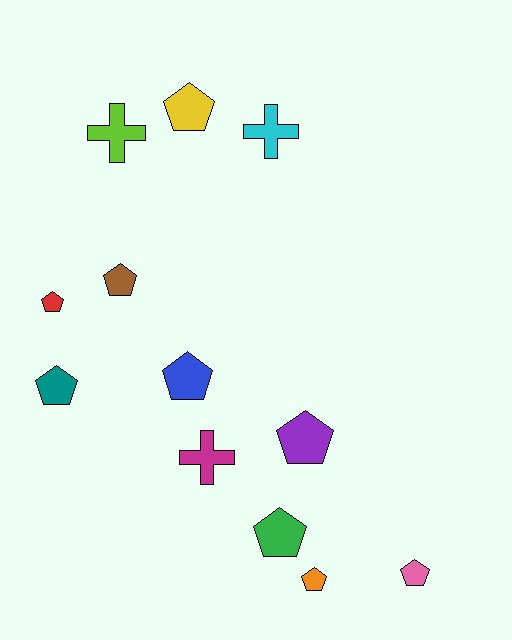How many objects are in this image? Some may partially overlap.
There are 12 objects.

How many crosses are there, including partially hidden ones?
There are 3 crosses.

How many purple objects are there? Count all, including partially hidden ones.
There is 1 purple object.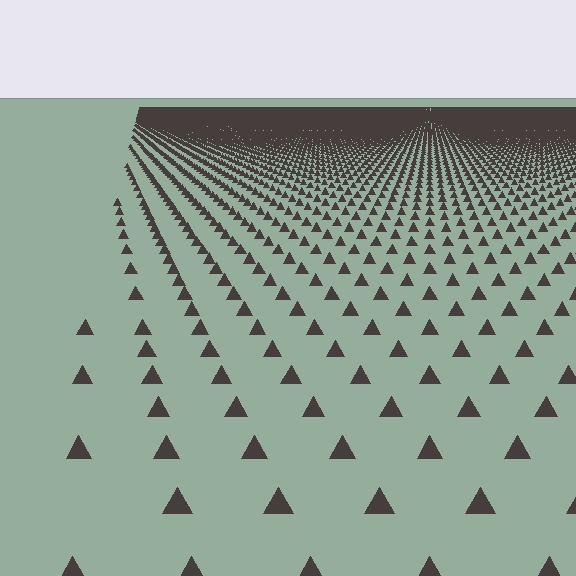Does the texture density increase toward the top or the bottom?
Density increases toward the top.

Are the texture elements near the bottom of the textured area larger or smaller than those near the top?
Larger. Near the bottom, elements are closer to the viewer and appear at a bigger on-screen size.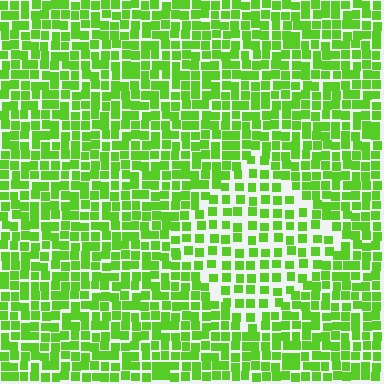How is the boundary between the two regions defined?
The boundary is defined by a change in element density (approximately 1.7x ratio). All elements are the same color, size, and shape.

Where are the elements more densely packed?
The elements are more densely packed outside the diamond boundary.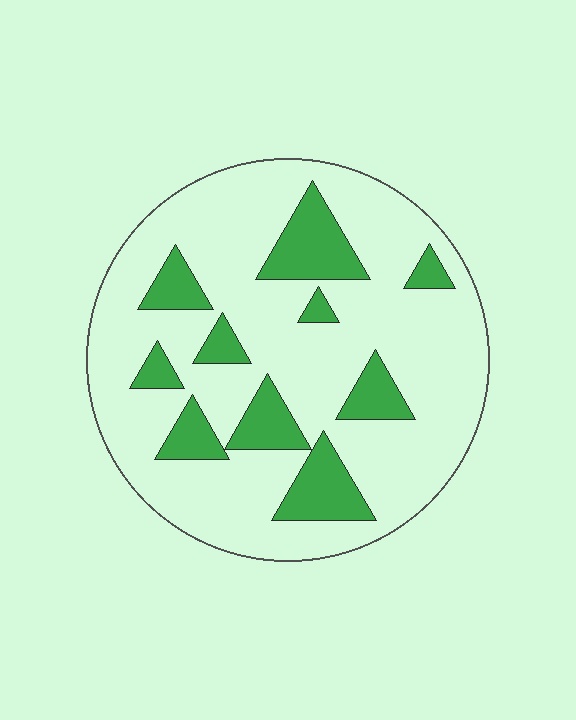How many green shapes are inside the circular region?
10.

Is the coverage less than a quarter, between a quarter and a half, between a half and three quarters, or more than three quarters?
Less than a quarter.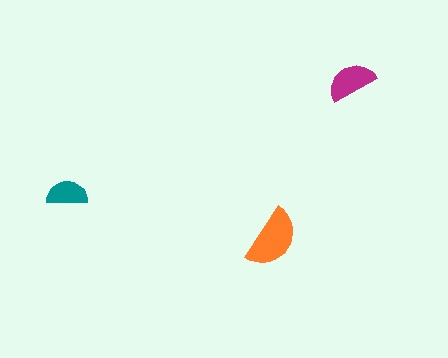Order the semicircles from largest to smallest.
the orange one, the magenta one, the teal one.